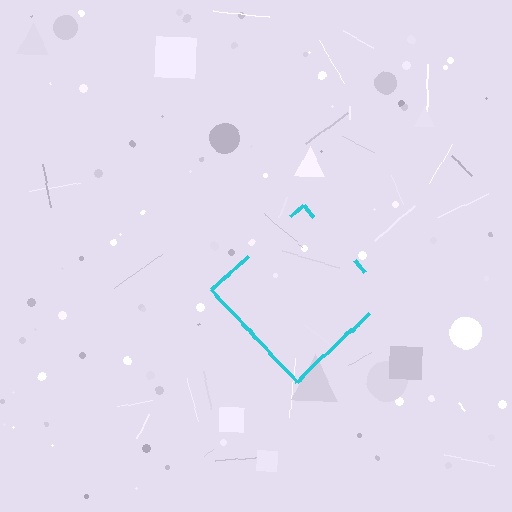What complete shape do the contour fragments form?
The contour fragments form a diamond.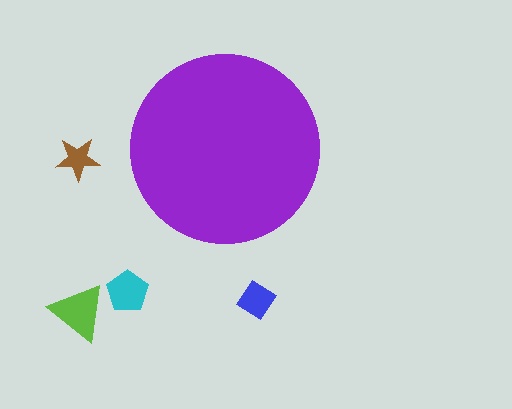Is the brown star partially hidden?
No, the brown star is fully visible.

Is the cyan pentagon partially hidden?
No, the cyan pentagon is fully visible.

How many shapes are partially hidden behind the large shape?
0 shapes are partially hidden.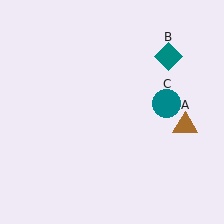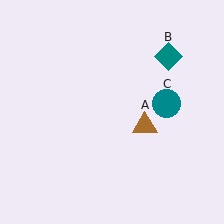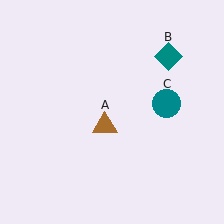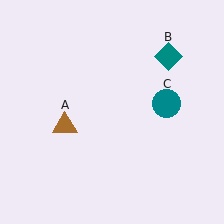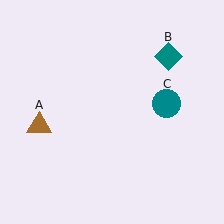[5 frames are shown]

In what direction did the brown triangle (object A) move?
The brown triangle (object A) moved left.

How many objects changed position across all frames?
1 object changed position: brown triangle (object A).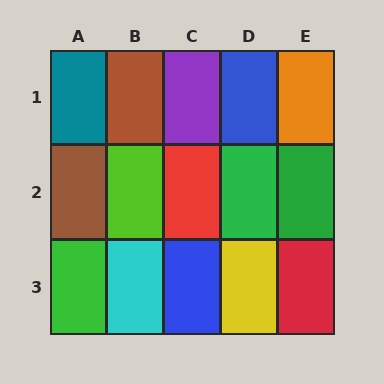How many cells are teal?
1 cell is teal.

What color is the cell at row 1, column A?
Teal.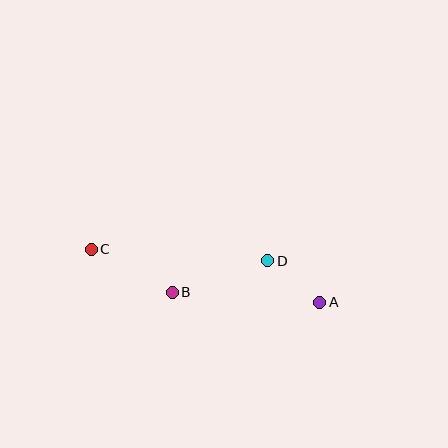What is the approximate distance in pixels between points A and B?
The distance between A and B is approximately 148 pixels.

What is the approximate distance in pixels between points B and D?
The distance between B and D is approximately 100 pixels.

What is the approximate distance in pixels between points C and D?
The distance between C and D is approximately 177 pixels.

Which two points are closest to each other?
Points A and D are closest to each other.